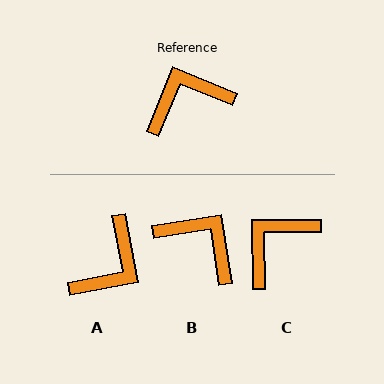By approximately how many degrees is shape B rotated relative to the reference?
Approximately 59 degrees clockwise.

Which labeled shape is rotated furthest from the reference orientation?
A, about 147 degrees away.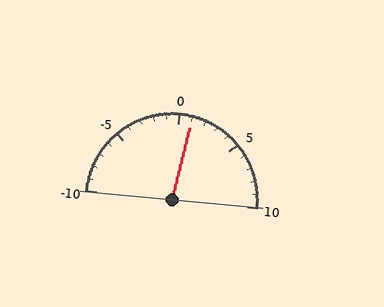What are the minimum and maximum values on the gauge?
The gauge ranges from -10 to 10.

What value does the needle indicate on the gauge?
The needle indicates approximately 1.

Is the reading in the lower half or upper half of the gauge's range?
The reading is in the upper half of the range (-10 to 10).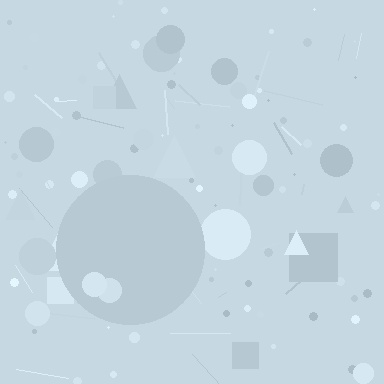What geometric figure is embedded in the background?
A circle is embedded in the background.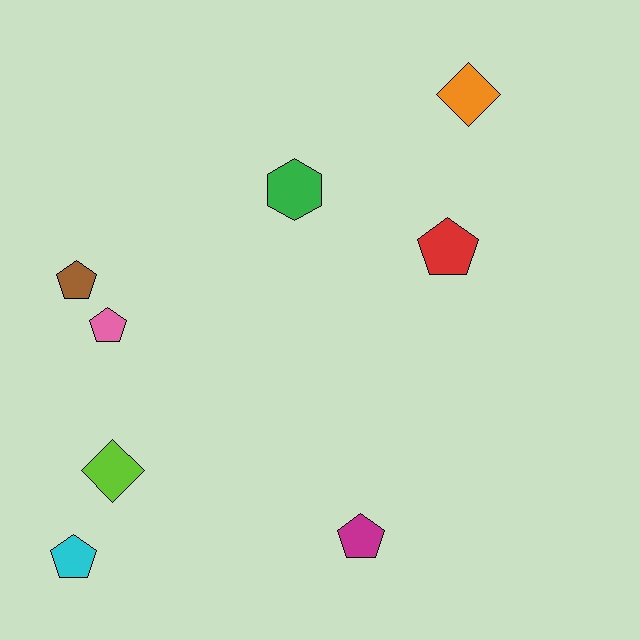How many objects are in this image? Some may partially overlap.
There are 8 objects.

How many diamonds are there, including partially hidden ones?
There are 2 diamonds.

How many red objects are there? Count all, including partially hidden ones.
There is 1 red object.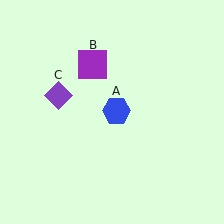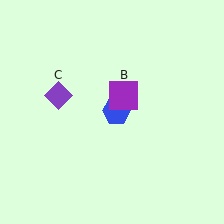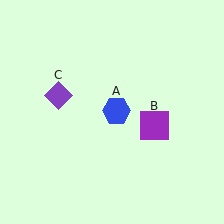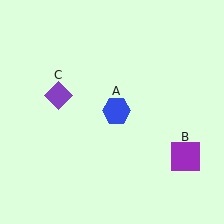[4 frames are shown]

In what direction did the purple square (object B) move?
The purple square (object B) moved down and to the right.